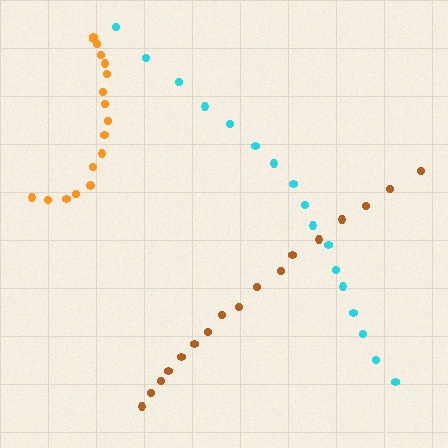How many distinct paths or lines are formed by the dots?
There are 3 distinct paths.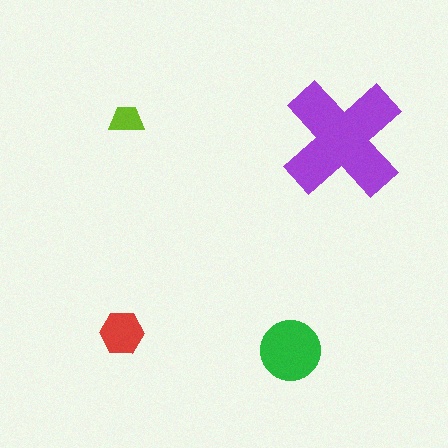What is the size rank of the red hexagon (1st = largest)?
3rd.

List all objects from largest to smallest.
The purple cross, the green circle, the red hexagon, the lime trapezoid.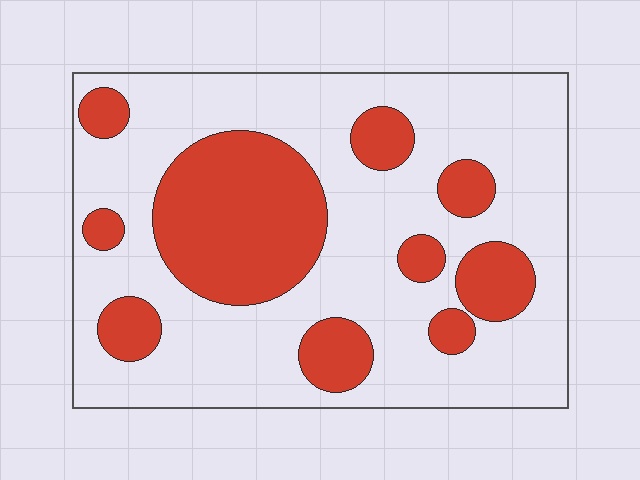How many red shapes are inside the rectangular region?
10.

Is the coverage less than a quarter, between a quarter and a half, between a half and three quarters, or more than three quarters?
Between a quarter and a half.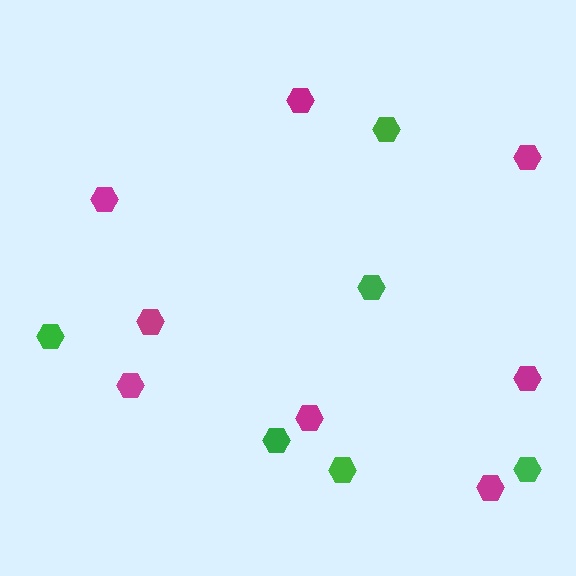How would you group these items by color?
There are 2 groups: one group of magenta hexagons (8) and one group of green hexagons (6).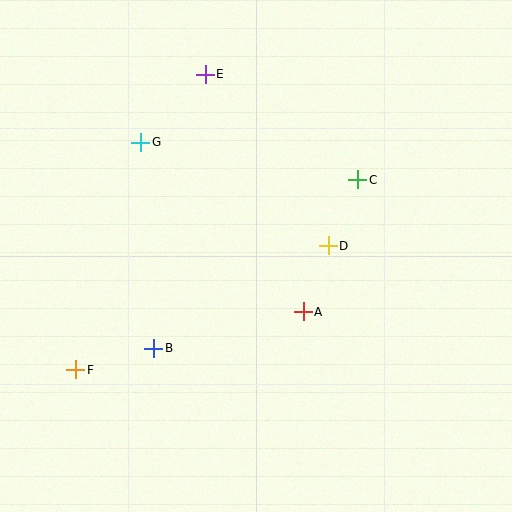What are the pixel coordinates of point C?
Point C is at (358, 180).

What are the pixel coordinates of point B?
Point B is at (154, 348).